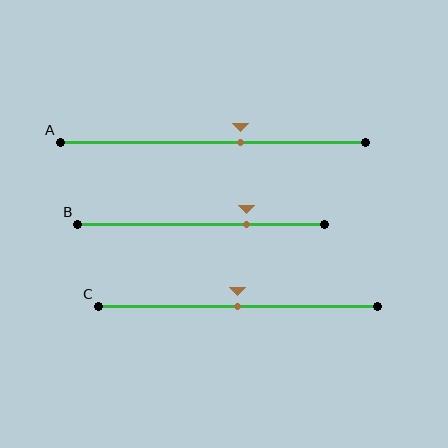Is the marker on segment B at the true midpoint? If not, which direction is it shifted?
No, the marker on segment B is shifted to the right by about 18% of the segment length.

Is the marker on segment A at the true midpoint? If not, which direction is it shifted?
No, the marker on segment A is shifted to the right by about 9% of the segment length.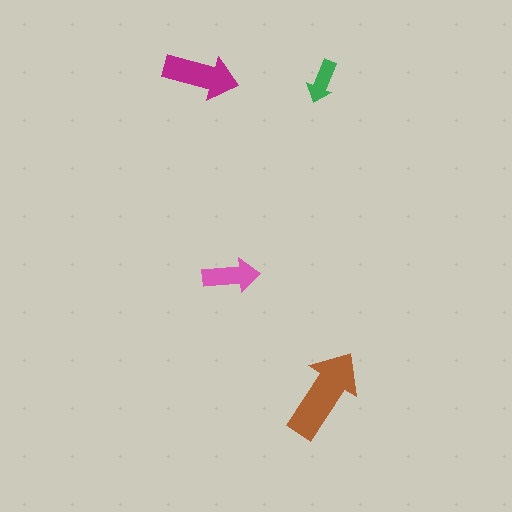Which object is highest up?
The magenta arrow is topmost.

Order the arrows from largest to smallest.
the brown one, the magenta one, the pink one, the green one.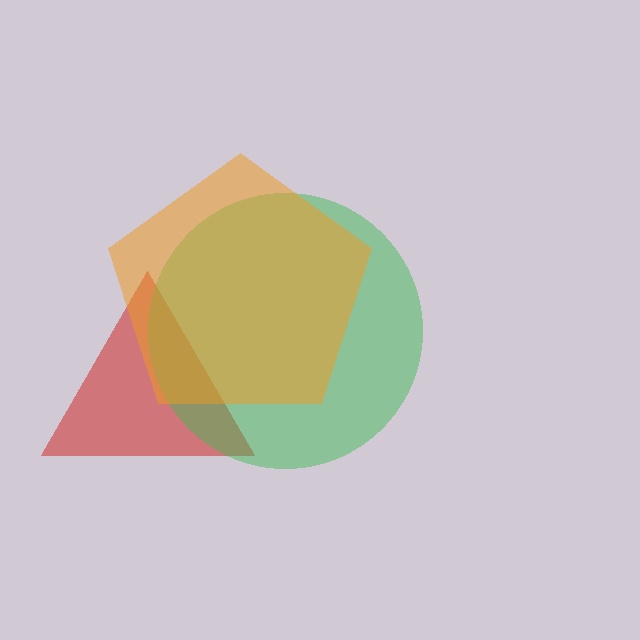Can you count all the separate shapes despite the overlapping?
Yes, there are 3 separate shapes.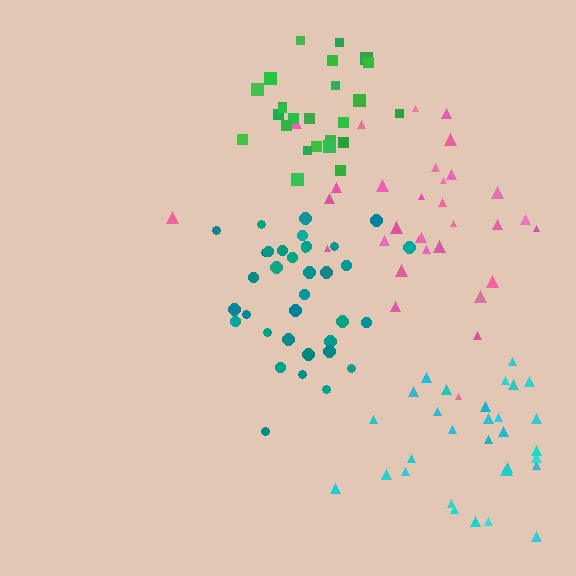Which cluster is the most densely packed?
Teal.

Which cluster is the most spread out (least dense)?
Pink.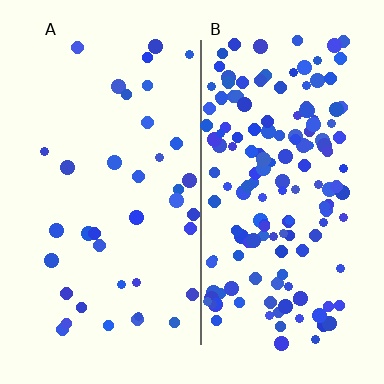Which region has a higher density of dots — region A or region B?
B (the right).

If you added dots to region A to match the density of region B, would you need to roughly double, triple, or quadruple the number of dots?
Approximately quadruple.